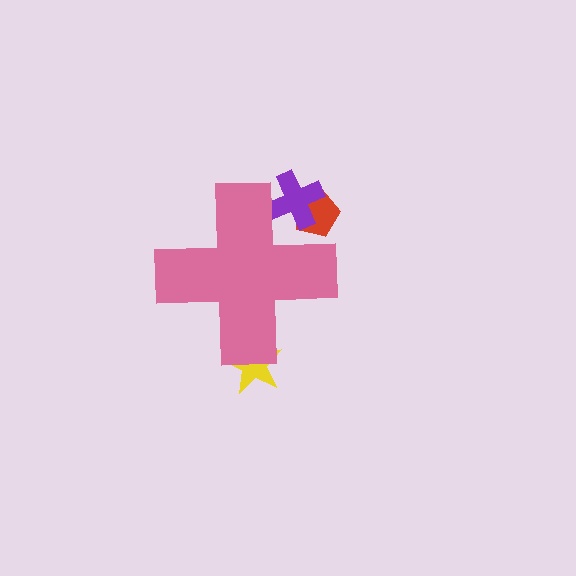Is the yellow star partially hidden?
Yes, the yellow star is partially hidden behind the pink cross.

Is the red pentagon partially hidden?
Yes, the red pentagon is partially hidden behind the pink cross.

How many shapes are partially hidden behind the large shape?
3 shapes are partially hidden.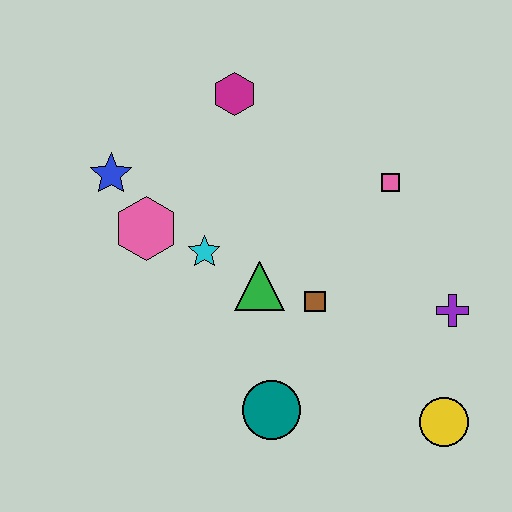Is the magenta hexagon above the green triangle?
Yes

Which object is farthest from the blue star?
The yellow circle is farthest from the blue star.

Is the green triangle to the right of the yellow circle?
No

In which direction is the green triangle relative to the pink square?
The green triangle is to the left of the pink square.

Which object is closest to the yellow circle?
The purple cross is closest to the yellow circle.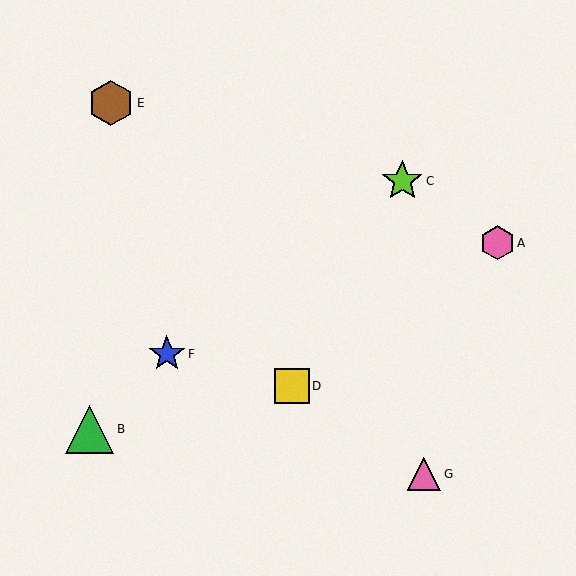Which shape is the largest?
The green triangle (labeled B) is the largest.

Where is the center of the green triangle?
The center of the green triangle is at (90, 429).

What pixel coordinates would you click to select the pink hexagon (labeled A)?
Click at (497, 243) to select the pink hexagon A.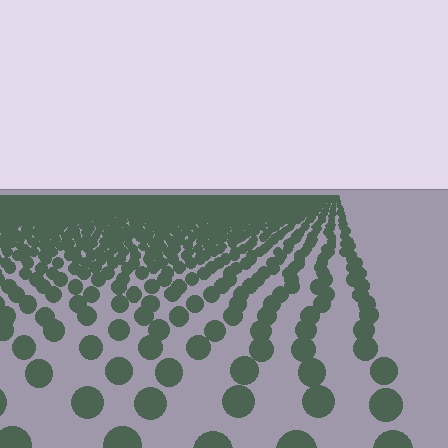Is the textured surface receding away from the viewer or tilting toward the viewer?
The surface is receding away from the viewer. Texture elements get smaller and denser toward the top.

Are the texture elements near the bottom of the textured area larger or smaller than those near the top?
Larger. Near the bottom, elements are closer to the viewer and appear at a bigger on-screen size.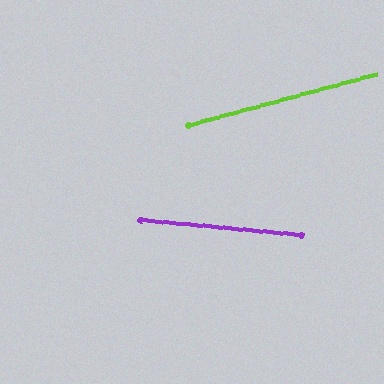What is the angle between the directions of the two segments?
Approximately 21 degrees.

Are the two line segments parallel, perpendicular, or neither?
Neither parallel nor perpendicular — they differ by about 21°.